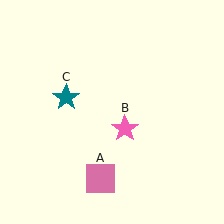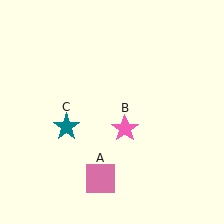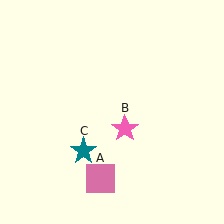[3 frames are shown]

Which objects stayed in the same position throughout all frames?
Pink square (object A) and pink star (object B) remained stationary.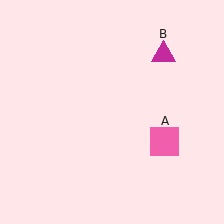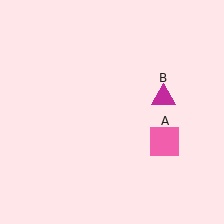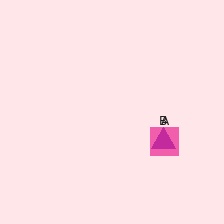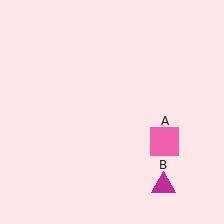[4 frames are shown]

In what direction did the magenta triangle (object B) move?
The magenta triangle (object B) moved down.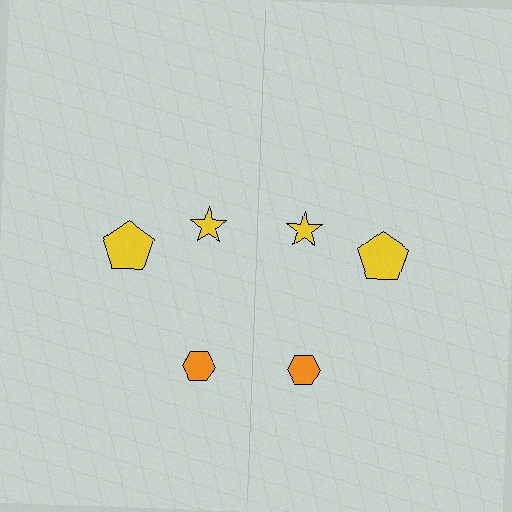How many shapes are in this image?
There are 6 shapes in this image.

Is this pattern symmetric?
Yes, this pattern has bilateral (reflection) symmetry.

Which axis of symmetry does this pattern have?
The pattern has a vertical axis of symmetry running through the center of the image.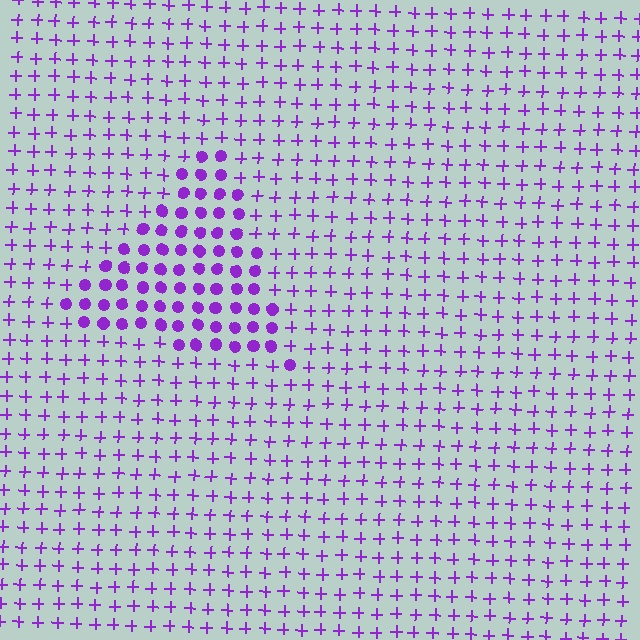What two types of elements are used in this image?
The image uses circles inside the triangle region and plus signs outside it.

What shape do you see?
I see a triangle.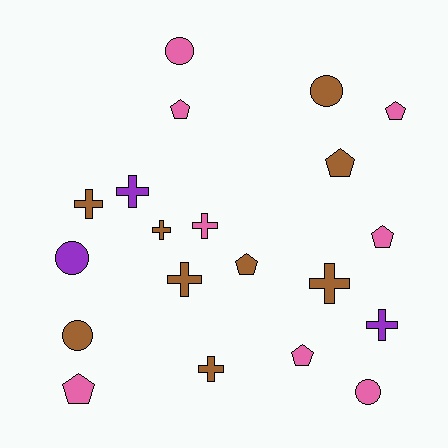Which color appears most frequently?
Brown, with 9 objects.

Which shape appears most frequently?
Cross, with 8 objects.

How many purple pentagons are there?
There are no purple pentagons.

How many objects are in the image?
There are 20 objects.